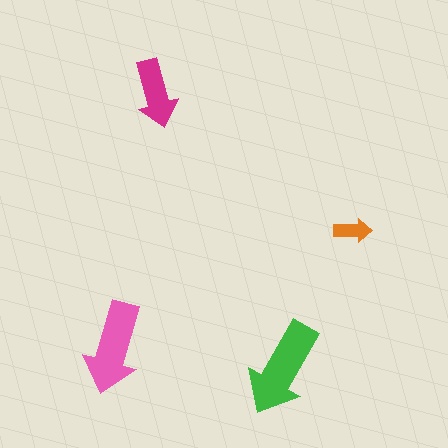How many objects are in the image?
There are 4 objects in the image.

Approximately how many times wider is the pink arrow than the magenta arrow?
About 1.5 times wider.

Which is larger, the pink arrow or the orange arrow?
The pink one.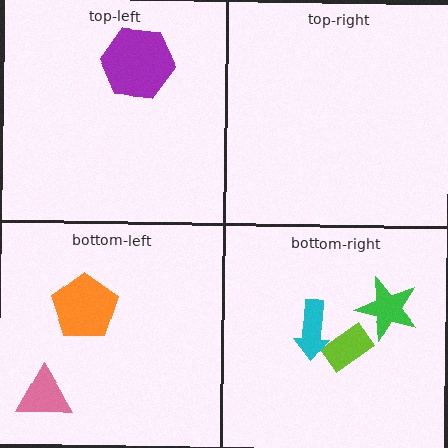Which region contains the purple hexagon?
The top-left region.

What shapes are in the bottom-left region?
The orange pentagon, the pink triangle.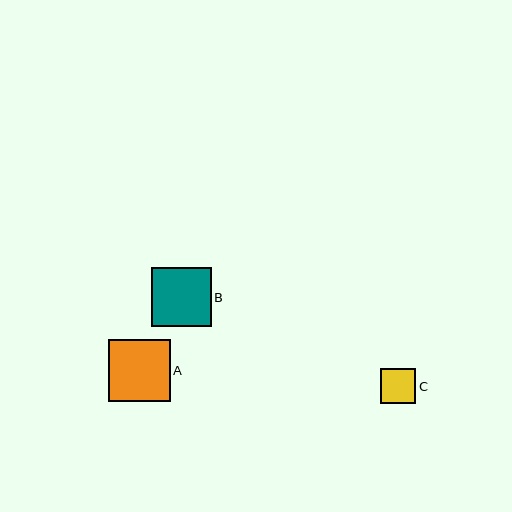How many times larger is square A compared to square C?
Square A is approximately 1.7 times the size of square C.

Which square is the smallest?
Square C is the smallest with a size of approximately 36 pixels.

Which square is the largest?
Square A is the largest with a size of approximately 61 pixels.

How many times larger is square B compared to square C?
Square B is approximately 1.7 times the size of square C.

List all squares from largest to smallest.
From largest to smallest: A, B, C.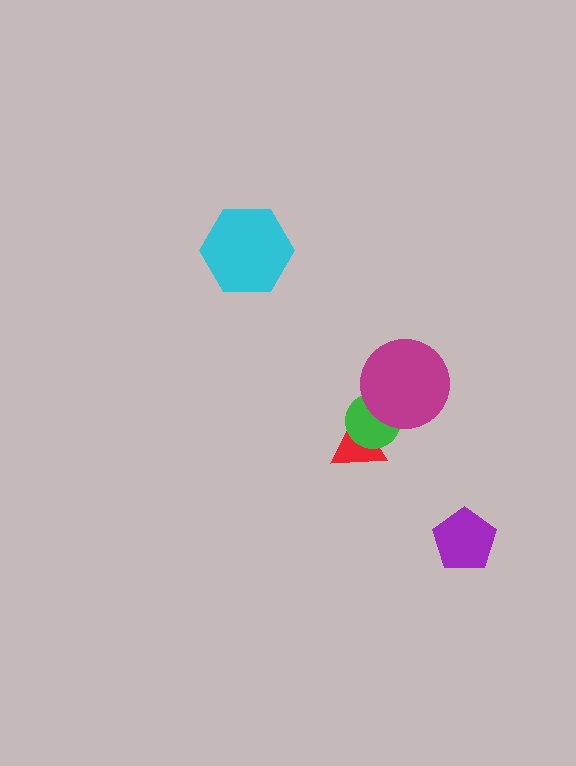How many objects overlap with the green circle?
2 objects overlap with the green circle.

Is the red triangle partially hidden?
Yes, it is partially covered by another shape.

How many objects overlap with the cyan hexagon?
0 objects overlap with the cyan hexagon.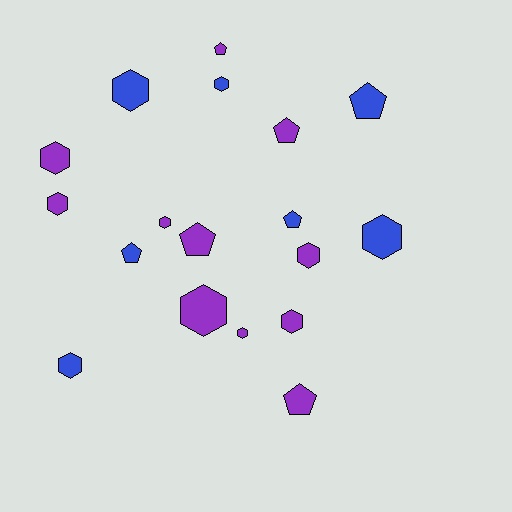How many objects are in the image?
There are 18 objects.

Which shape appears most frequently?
Hexagon, with 11 objects.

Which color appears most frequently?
Purple, with 11 objects.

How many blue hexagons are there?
There are 4 blue hexagons.